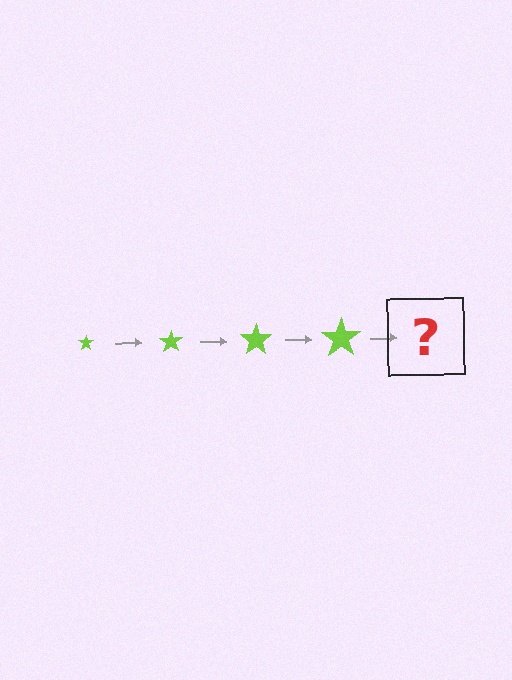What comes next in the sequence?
The next element should be a lime star, larger than the previous one.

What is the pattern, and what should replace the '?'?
The pattern is that the star gets progressively larger each step. The '?' should be a lime star, larger than the previous one.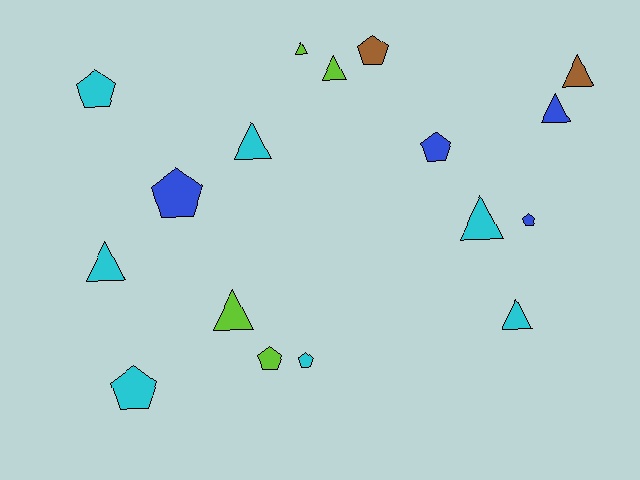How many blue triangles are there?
There is 1 blue triangle.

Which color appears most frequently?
Cyan, with 7 objects.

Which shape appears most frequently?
Triangle, with 9 objects.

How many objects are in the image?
There are 17 objects.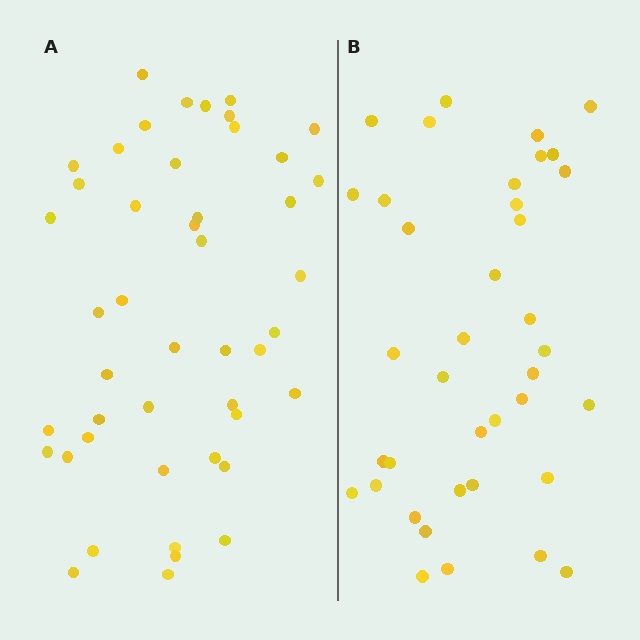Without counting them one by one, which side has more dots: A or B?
Region A (the left region) has more dots.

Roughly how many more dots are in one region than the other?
Region A has roughly 8 or so more dots than region B.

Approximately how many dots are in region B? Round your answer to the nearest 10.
About 40 dots. (The exact count is 38, which rounds to 40.)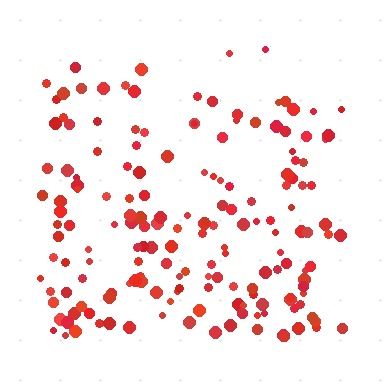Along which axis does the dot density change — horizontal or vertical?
Vertical.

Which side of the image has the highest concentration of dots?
The bottom.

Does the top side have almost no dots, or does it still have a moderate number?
Still a moderate number, just noticeably fewer than the bottom.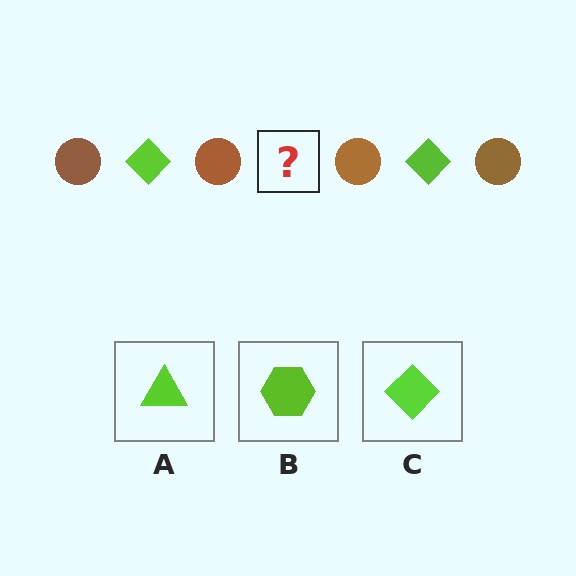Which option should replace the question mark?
Option C.